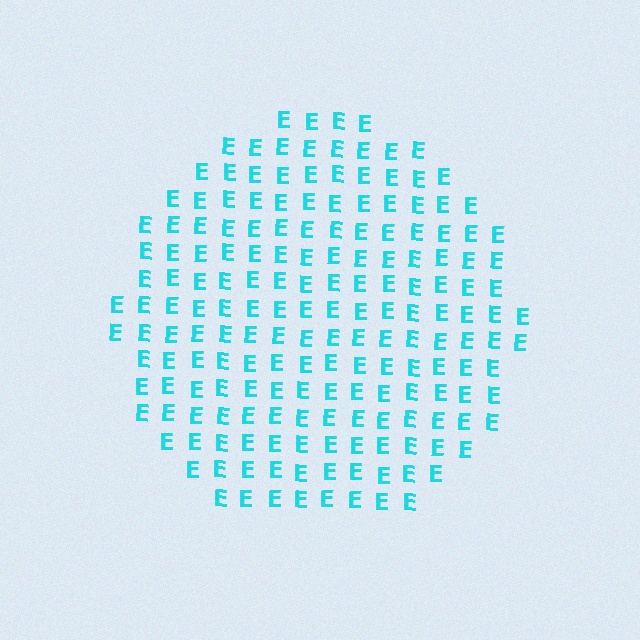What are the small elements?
The small elements are letter E's.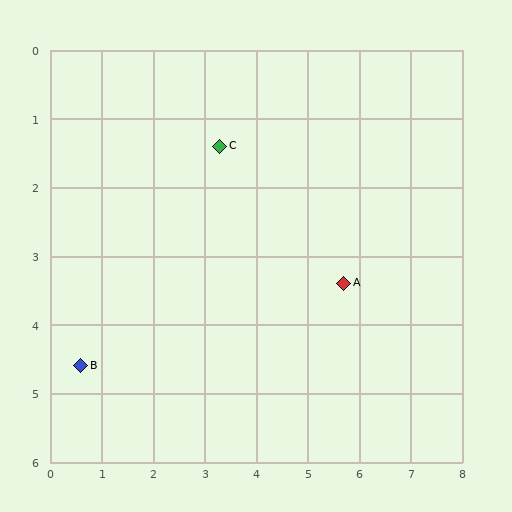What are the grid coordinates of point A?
Point A is at approximately (5.7, 3.4).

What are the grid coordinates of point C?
Point C is at approximately (3.3, 1.4).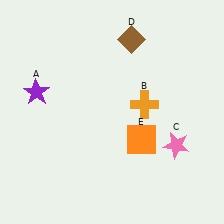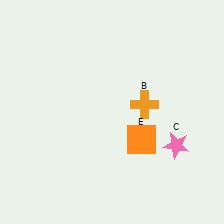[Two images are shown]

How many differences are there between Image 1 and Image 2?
There are 2 differences between the two images.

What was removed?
The brown diamond (D), the purple star (A) were removed in Image 2.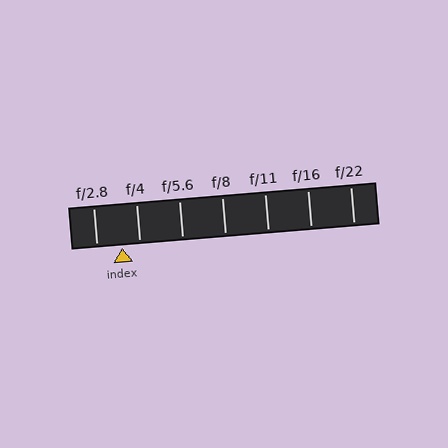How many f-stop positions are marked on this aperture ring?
There are 7 f-stop positions marked.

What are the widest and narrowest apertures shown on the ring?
The widest aperture shown is f/2.8 and the narrowest is f/22.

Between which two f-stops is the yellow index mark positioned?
The index mark is between f/2.8 and f/4.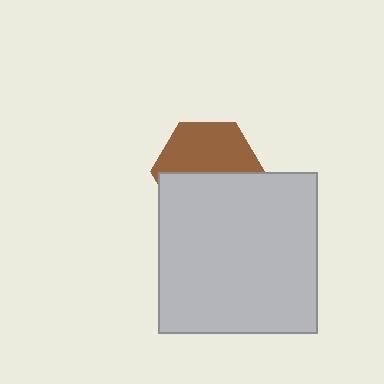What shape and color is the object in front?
The object in front is a light gray rectangle.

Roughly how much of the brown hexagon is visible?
About half of it is visible (roughly 51%).